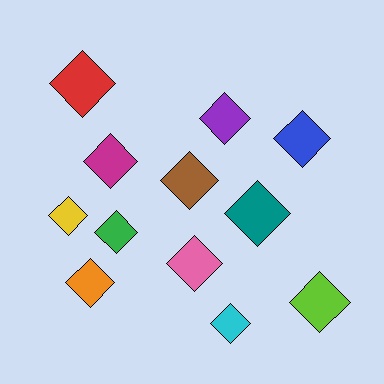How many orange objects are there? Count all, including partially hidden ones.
There is 1 orange object.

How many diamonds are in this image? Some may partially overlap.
There are 12 diamonds.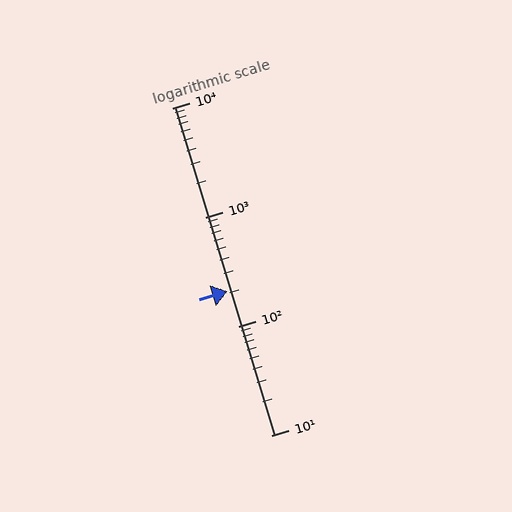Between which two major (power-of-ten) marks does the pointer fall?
The pointer is between 100 and 1000.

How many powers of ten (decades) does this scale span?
The scale spans 3 decades, from 10 to 10000.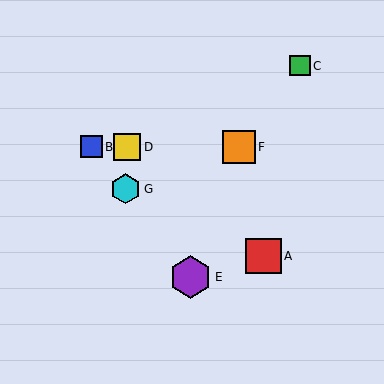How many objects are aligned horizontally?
3 objects (B, D, F) are aligned horizontally.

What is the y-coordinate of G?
Object G is at y≈189.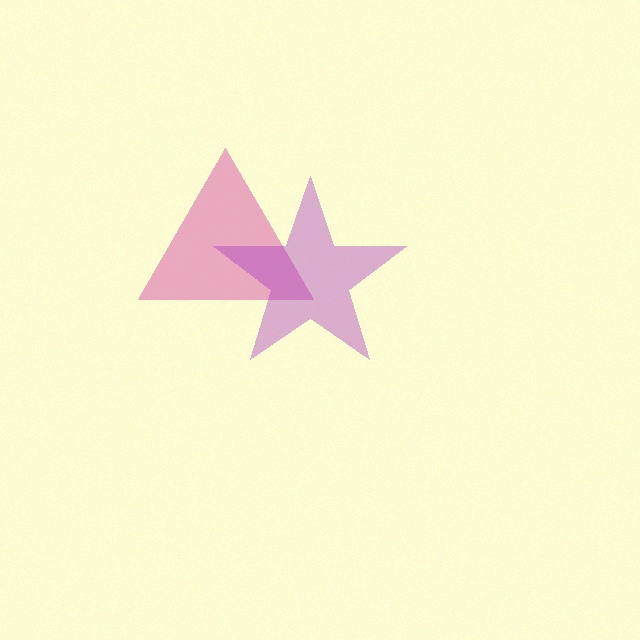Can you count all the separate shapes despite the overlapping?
Yes, there are 2 separate shapes.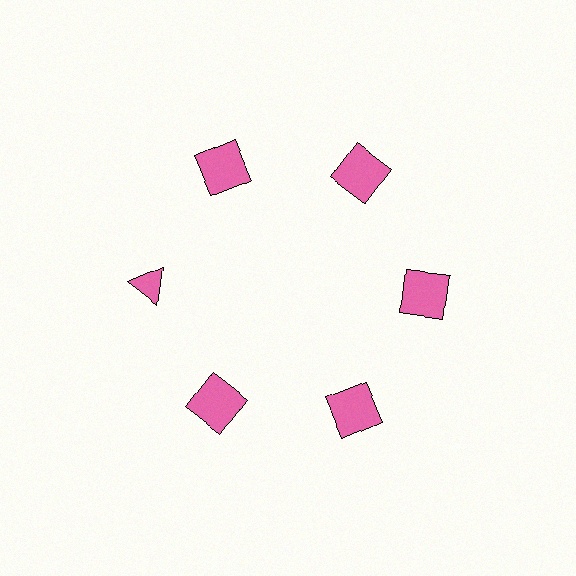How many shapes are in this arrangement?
There are 6 shapes arranged in a ring pattern.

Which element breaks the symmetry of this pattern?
The pink triangle at roughly the 9 o'clock position breaks the symmetry. All other shapes are pink squares.